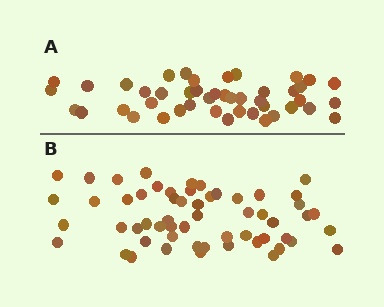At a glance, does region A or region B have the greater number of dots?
Region B (the bottom region) has more dots.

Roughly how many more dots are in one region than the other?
Region B has roughly 12 or so more dots than region A.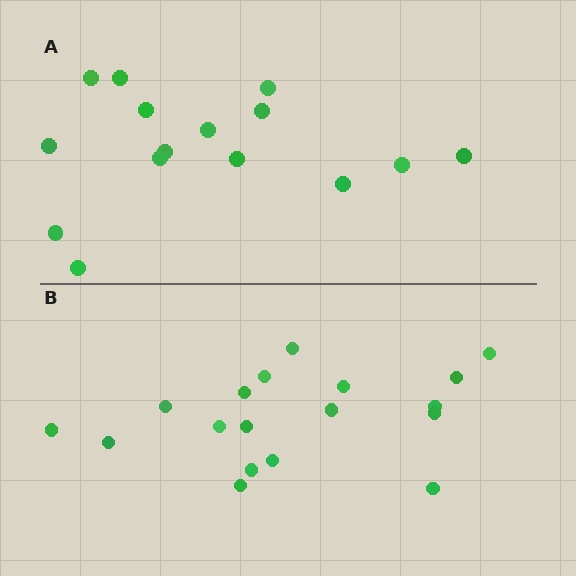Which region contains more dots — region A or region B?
Region B (the bottom region) has more dots.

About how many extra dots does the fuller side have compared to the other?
Region B has just a few more — roughly 2 or 3 more dots than region A.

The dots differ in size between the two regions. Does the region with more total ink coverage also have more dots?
No. Region A has more total ink coverage because its dots are larger, but region B actually contains more individual dots. Total area can be misleading — the number of items is what matters here.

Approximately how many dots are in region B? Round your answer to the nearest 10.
About 20 dots. (The exact count is 18, which rounds to 20.)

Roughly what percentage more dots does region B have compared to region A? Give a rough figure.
About 20% more.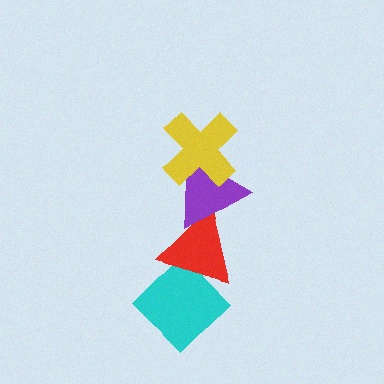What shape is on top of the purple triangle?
The yellow cross is on top of the purple triangle.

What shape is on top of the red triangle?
The purple triangle is on top of the red triangle.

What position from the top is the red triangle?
The red triangle is 3rd from the top.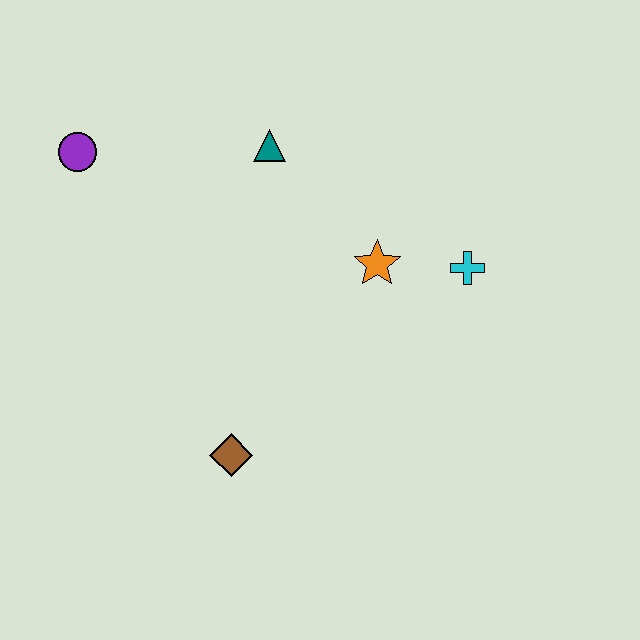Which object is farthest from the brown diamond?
The purple circle is farthest from the brown diamond.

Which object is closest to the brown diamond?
The orange star is closest to the brown diamond.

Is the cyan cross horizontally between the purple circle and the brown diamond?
No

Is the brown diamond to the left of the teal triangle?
Yes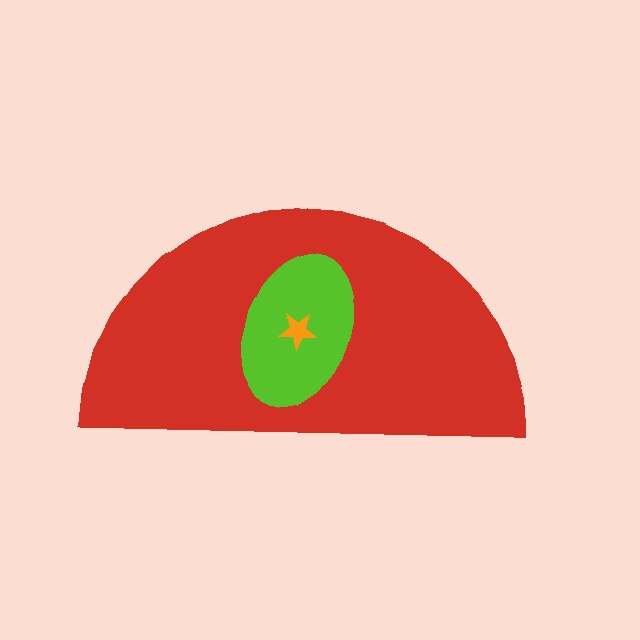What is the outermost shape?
The red semicircle.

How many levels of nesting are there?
3.